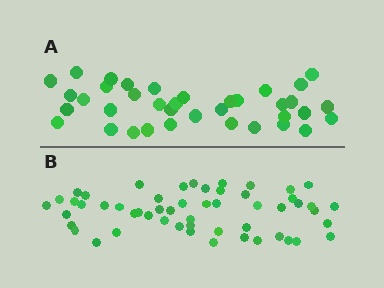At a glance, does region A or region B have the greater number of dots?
Region B (the bottom region) has more dots.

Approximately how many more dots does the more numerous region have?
Region B has approximately 15 more dots than region A.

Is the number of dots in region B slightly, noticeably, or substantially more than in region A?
Region B has substantially more. The ratio is roughly 1.5 to 1.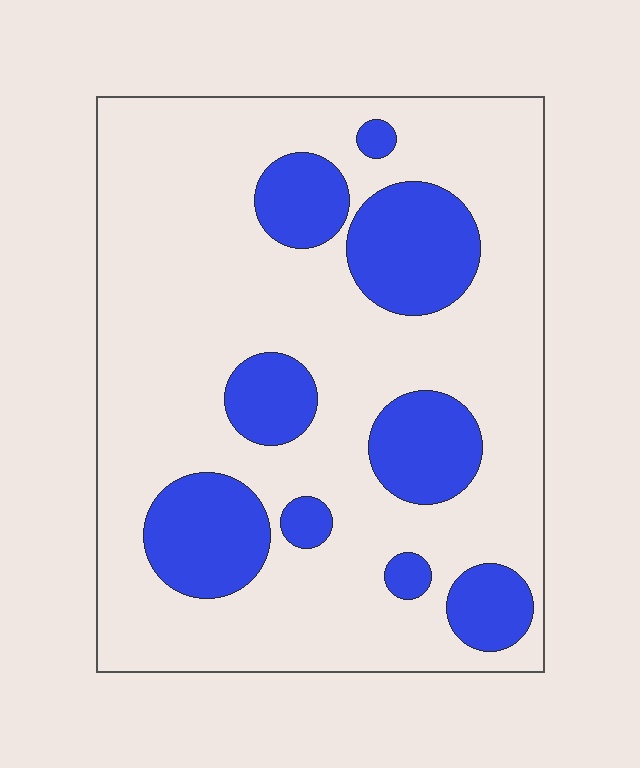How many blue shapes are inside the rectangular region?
9.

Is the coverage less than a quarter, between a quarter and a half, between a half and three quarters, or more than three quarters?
Less than a quarter.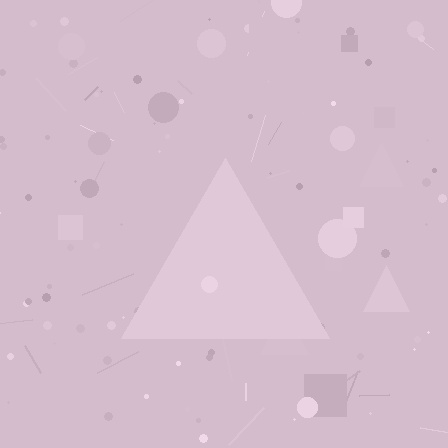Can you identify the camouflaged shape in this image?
The camouflaged shape is a triangle.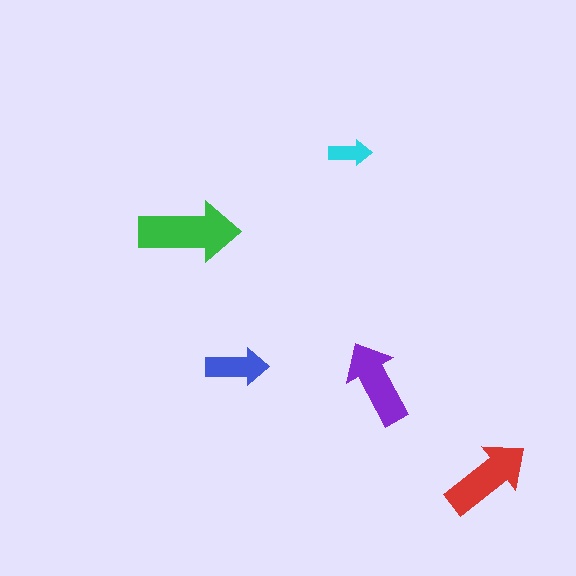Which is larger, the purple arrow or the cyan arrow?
The purple one.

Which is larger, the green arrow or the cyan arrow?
The green one.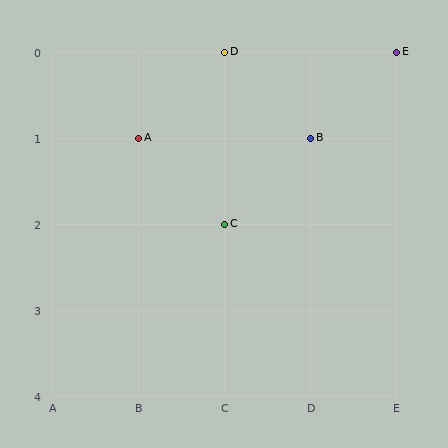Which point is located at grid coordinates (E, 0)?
Point E is at (E, 0).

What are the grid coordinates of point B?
Point B is at grid coordinates (D, 1).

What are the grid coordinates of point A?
Point A is at grid coordinates (B, 1).